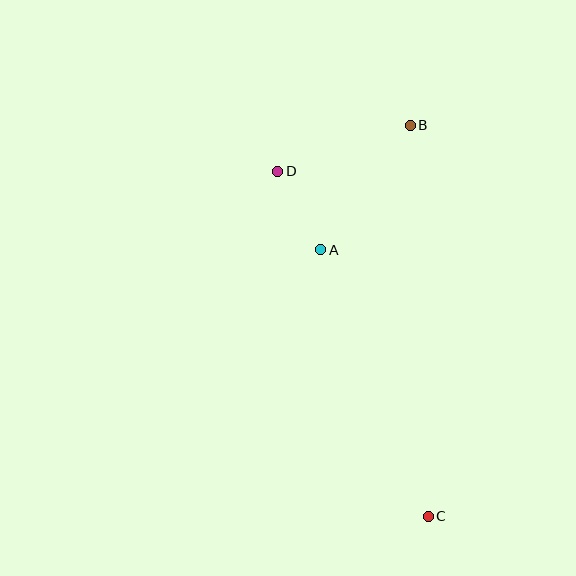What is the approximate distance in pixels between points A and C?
The distance between A and C is approximately 287 pixels.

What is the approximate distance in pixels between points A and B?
The distance between A and B is approximately 154 pixels.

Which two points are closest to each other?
Points A and D are closest to each other.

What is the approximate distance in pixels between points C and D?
The distance between C and D is approximately 376 pixels.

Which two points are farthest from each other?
Points B and C are farthest from each other.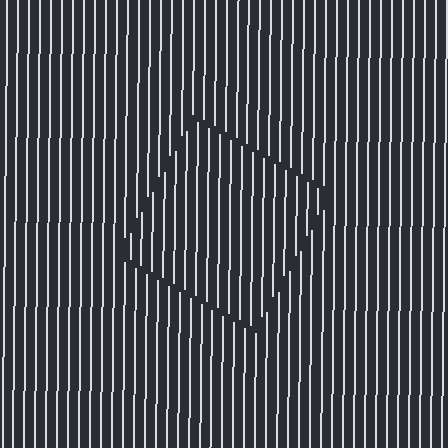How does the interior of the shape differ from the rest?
The interior of the shape contains the same grating, shifted by half a period — the contour is defined by the phase discontinuity where line-ends from the inner and outer gratings abut.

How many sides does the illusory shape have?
4 sides — the line-ends trace a square.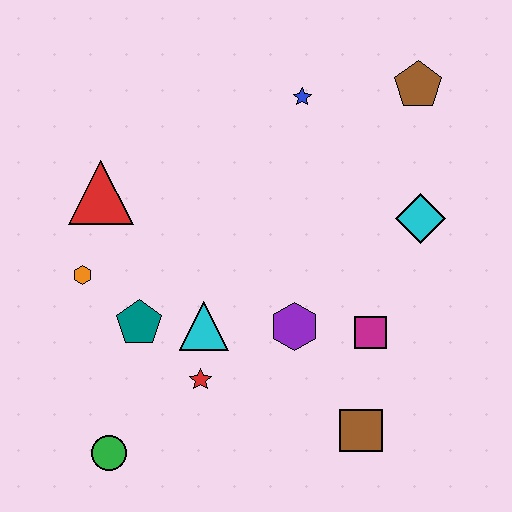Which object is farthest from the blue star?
The green circle is farthest from the blue star.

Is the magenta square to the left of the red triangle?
No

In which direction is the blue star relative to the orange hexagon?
The blue star is to the right of the orange hexagon.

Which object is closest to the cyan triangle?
The red star is closest to the cyan triangle.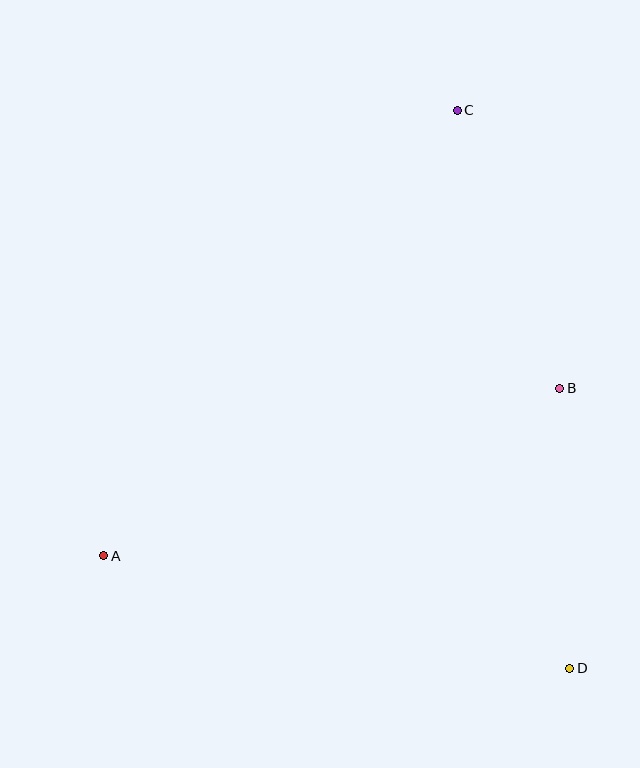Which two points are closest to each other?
Points B and D are closest to each other.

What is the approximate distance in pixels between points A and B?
The distance between A and B is approximately 486 pixels.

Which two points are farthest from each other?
Points C and D are farthest from each other.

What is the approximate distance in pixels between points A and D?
The distance between A and D is approximately 480 pixels.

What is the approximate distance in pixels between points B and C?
The distance between B and C is approximately 296 pixels.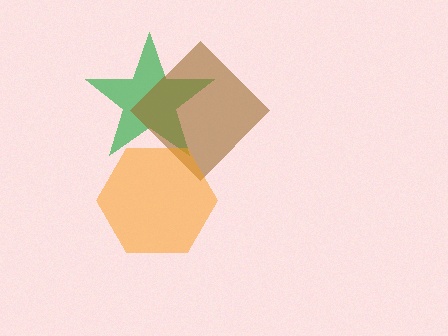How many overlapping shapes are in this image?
There are 3 overlapping shapes in the image.